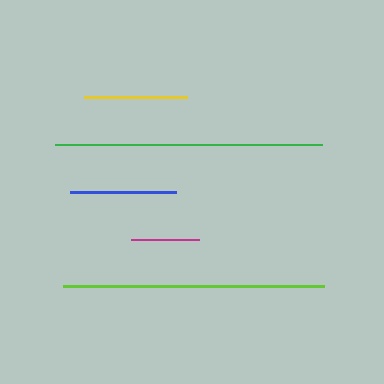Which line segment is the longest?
The green line is the longest at approximately 267 pixels.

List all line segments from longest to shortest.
From longest to shortest: green, lime, blue, yellow, magenta.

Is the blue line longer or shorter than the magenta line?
The blue line is longer than the magenta line.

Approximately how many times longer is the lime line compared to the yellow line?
The lime line is approximately 2.5 times the length of the yellow line.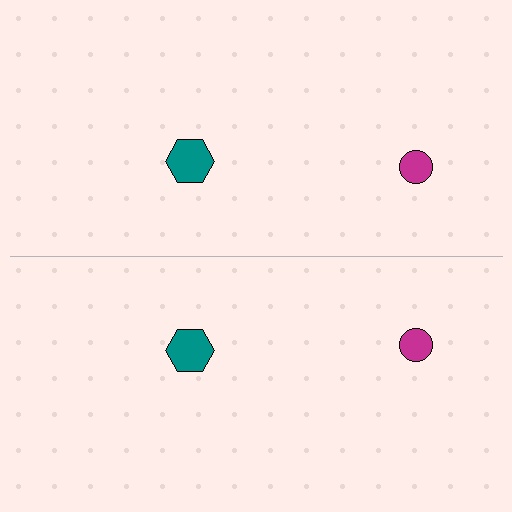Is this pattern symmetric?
Yes, this pattern has bilateral (reflection) symmetry.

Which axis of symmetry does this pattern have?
The pattern has a horizontal axis of symmetry running through the center of the image.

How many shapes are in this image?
There are 4 shapes in this image.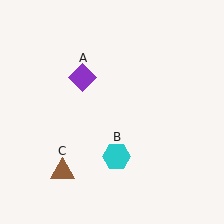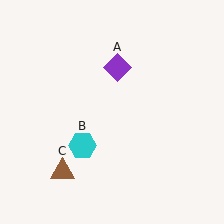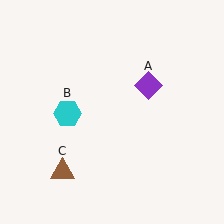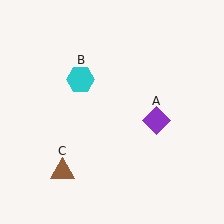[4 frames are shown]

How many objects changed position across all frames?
2 objects changed position: purple diamond (object A), cyan hexagon (object B).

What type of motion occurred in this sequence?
The purple diamond (object A), cyan hexagon (object B) rotated clockwise around the center of the scene.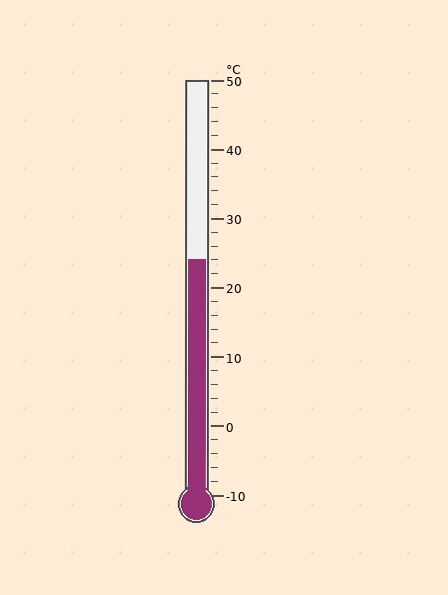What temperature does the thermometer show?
The thermometer shows approximately 24°C.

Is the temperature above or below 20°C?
The temperature is above 20°C.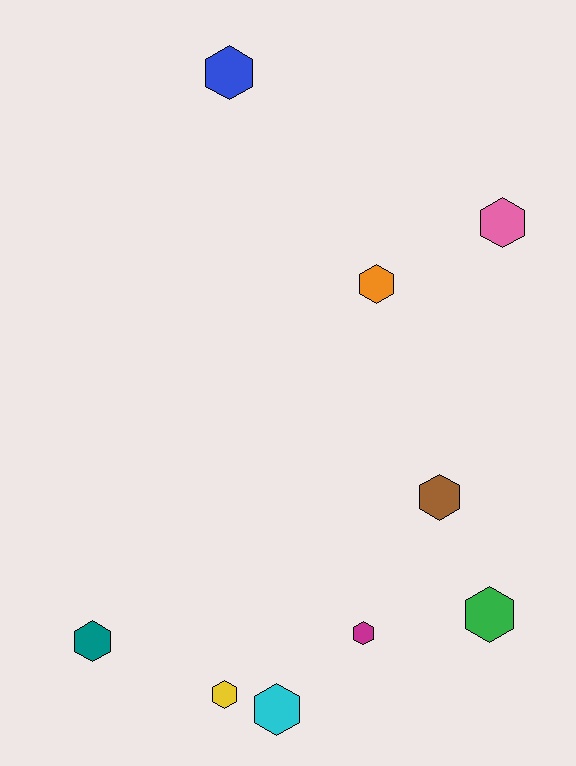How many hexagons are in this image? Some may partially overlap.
There are 9 hexagons.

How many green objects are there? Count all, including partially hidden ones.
There is 1 green object.